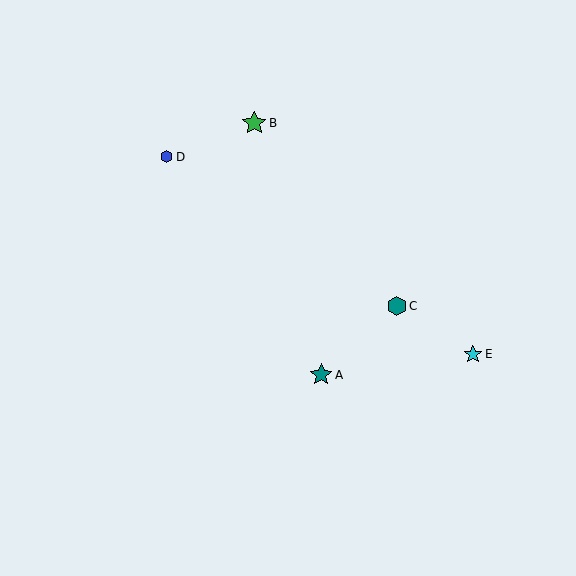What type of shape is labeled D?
Shape D is a blue hexagon.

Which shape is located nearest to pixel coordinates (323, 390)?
The teal star (labeled A) at (321, 375) is nearest to that location.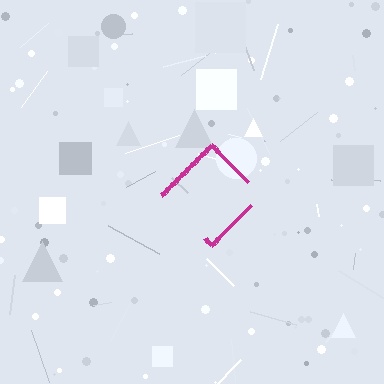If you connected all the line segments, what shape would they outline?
They would outline a diamond.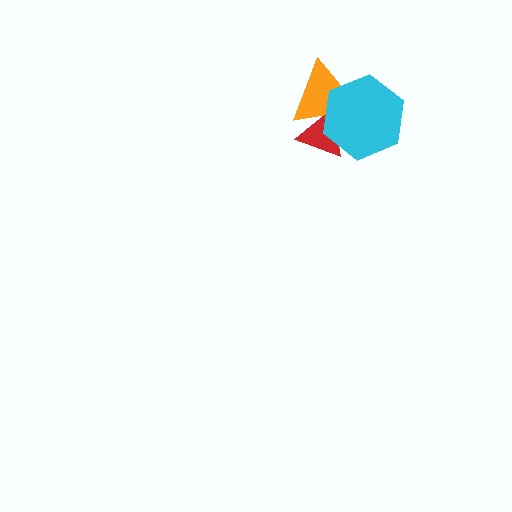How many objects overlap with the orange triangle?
2 objects overlap with the orange triangle.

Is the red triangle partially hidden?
Yes, it is partially covered by another shape.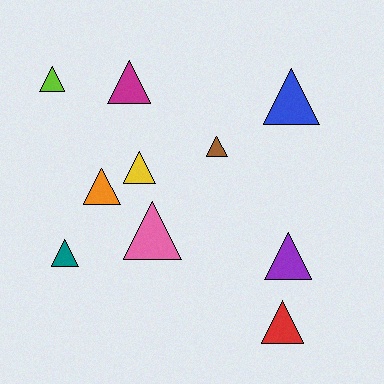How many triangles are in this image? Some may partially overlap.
There are 10 triangles.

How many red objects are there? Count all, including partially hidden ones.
There is 1 red object.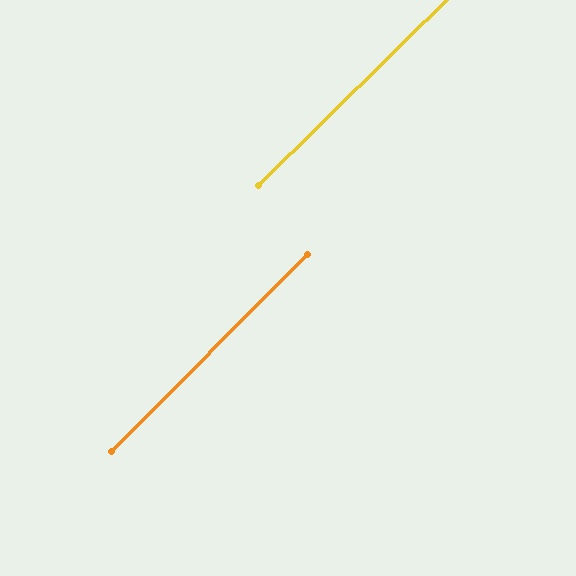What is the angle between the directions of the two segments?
Approximately 0 degrees.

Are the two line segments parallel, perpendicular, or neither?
Parallel — their directions differ by only 0.3°.